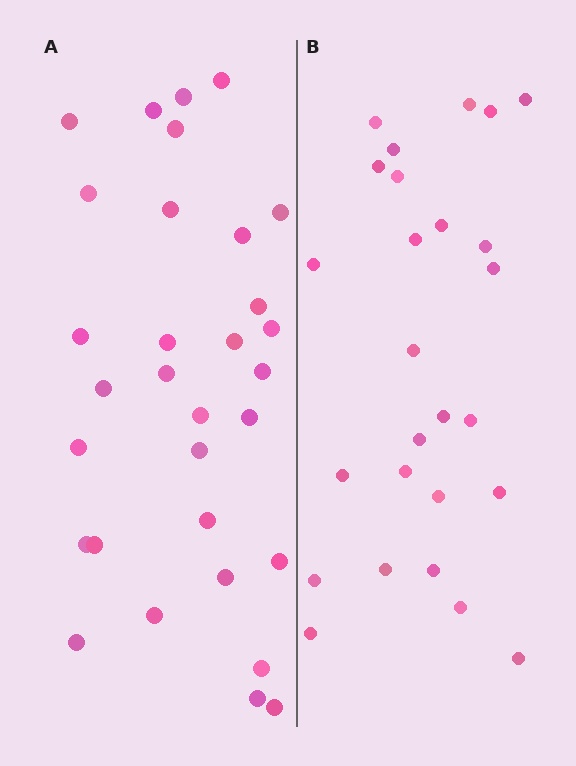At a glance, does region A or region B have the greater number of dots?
Region A (the left region) has more dots.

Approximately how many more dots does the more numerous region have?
Region A has about 5 more dots than region B.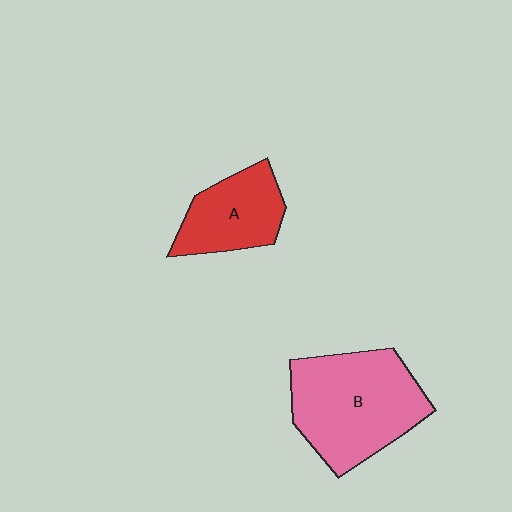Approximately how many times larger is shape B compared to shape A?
Approximately 1.7 times.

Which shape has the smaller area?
Shape A (red).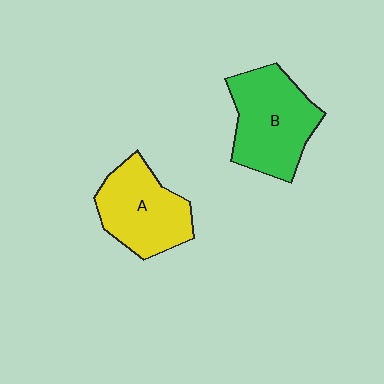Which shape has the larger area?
Shape B (green).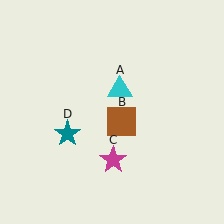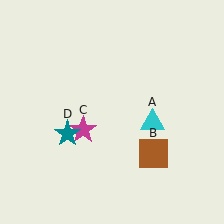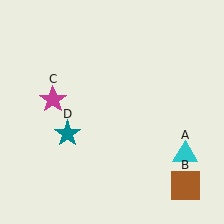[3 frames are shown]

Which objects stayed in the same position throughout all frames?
Teal star (object D) remained stationary.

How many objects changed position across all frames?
3 objects changed position: cyan triangle (object A), brown square (object B), magenta star (object C).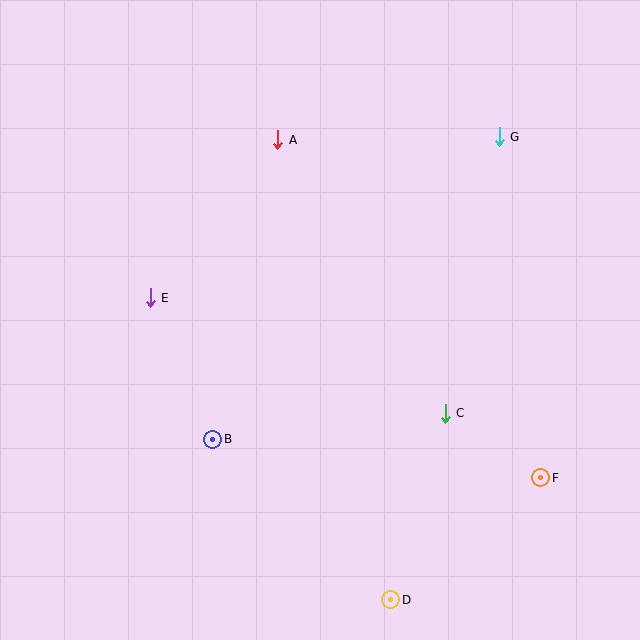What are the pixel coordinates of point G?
Point G is at (499, 137).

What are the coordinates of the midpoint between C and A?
The midpoint between C and A is at (362, 277).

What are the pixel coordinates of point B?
Point B is at (213, 439).